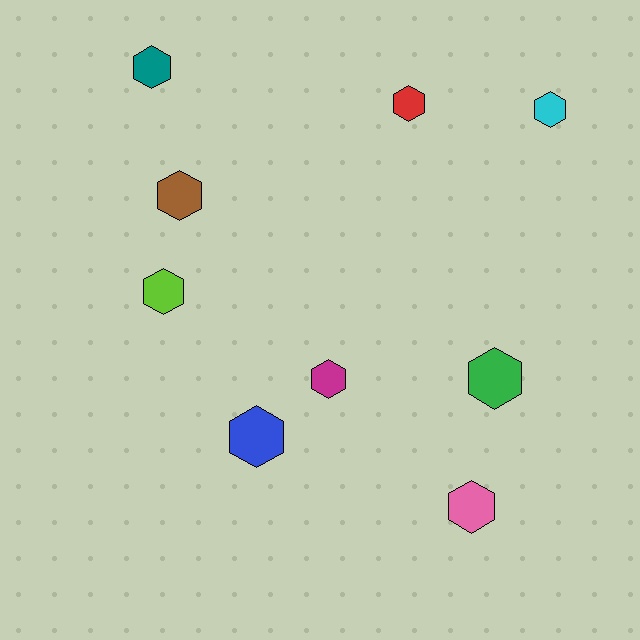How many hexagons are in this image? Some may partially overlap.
There are 9 hexagons.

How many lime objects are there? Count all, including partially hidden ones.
There is 1 lime object.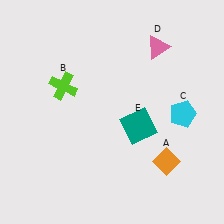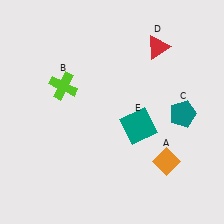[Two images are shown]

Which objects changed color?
C changed from cyan to teal. D changed from pink to red.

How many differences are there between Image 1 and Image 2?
There are 2 differences between the two images.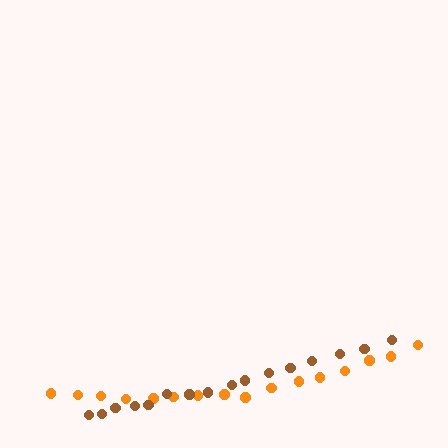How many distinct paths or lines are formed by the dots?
There are 2 distinct paths.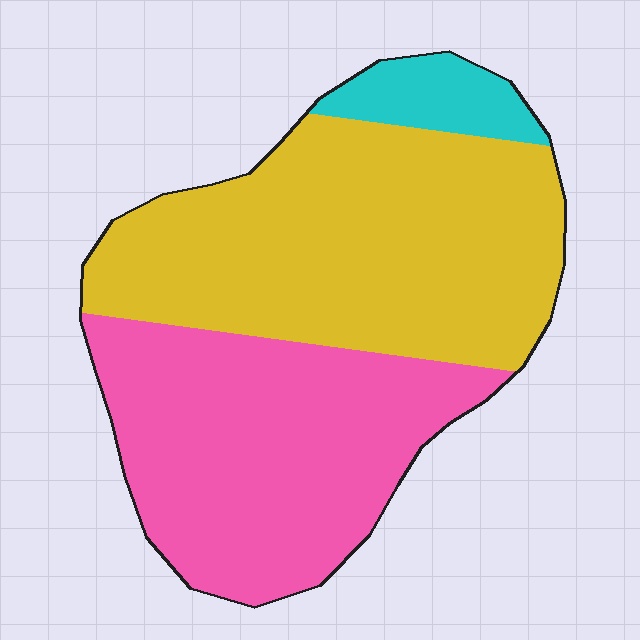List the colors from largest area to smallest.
From largest to smallest: yellow, pink, cyan.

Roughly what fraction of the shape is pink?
Pink takes up about two fifths (2/5) of the shape.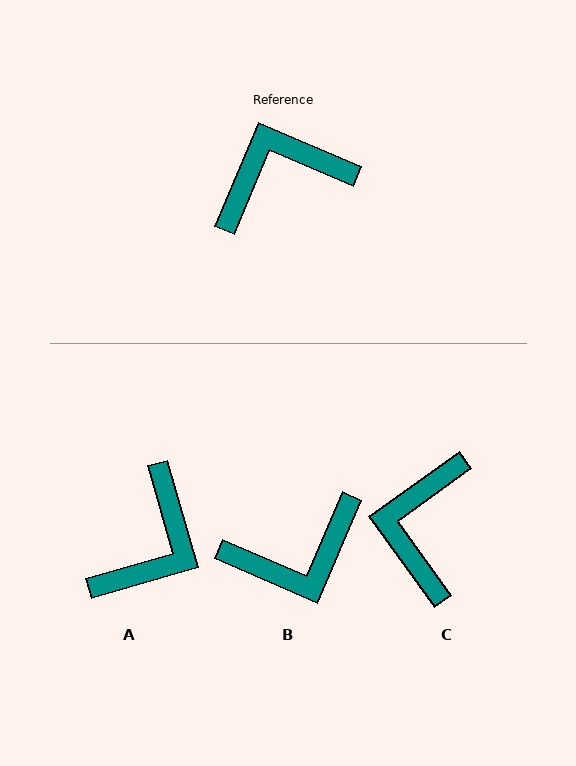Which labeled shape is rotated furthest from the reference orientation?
B, about 180 degrees away.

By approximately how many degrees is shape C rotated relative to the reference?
Approximately 59 degrees counter-clockwise.